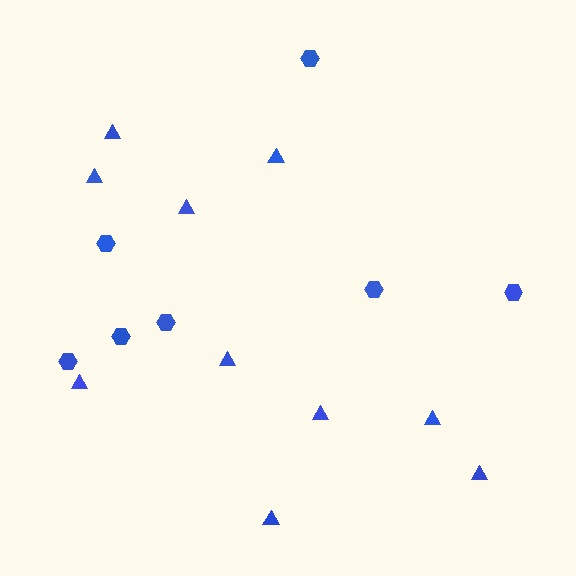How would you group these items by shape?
There are 2 groups: one group of hexagons (7) and one group of triangles (10).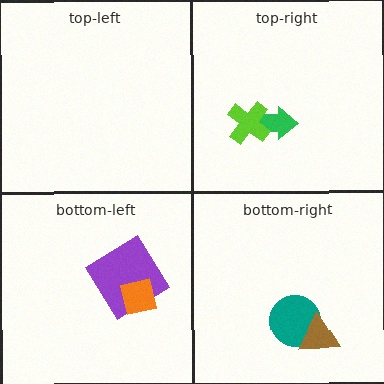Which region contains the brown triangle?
The bottom-right region.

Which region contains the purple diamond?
The bottom-left region.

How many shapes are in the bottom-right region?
2.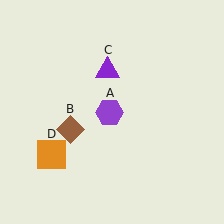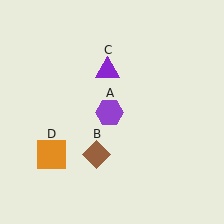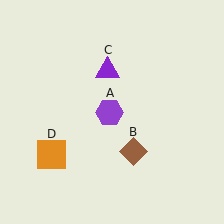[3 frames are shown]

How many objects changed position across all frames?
1 object changed position: brown diamond (object B).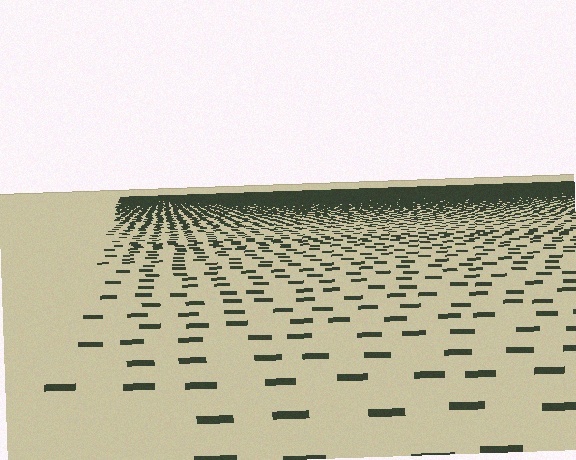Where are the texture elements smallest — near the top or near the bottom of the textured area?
Near the top.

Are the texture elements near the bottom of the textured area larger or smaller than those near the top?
Larger. Near the bottom, elements are closer to the viewer and appear at a bigger on-screen size.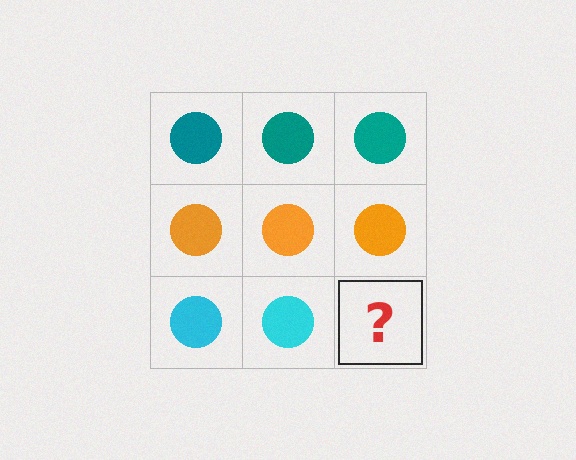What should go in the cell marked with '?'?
The missing cell should contain a cyan circle.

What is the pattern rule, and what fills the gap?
The rule is that each row has a consistent color. The gap should be filled with a cyan circle.